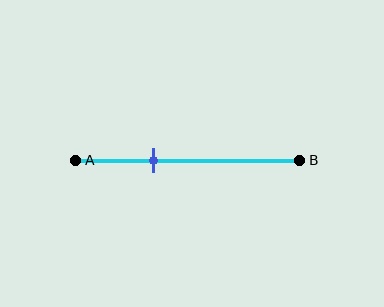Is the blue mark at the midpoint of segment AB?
No, the mark is at about 35% from A, not at the 50% midpoint.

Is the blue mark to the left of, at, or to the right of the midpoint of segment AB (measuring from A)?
The blue mark is to the left of the midpoint of segment AB.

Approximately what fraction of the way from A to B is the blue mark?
The blue mark is approximately 35% of the way from A to B.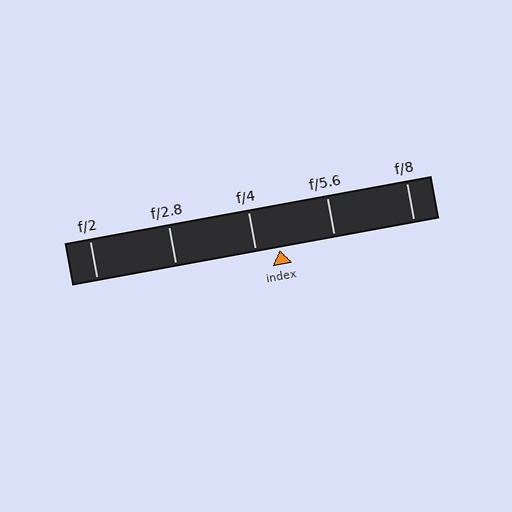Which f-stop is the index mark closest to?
The index mark is closest to f/4.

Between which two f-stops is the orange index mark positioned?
The index mark is between f/4 and f/5.6.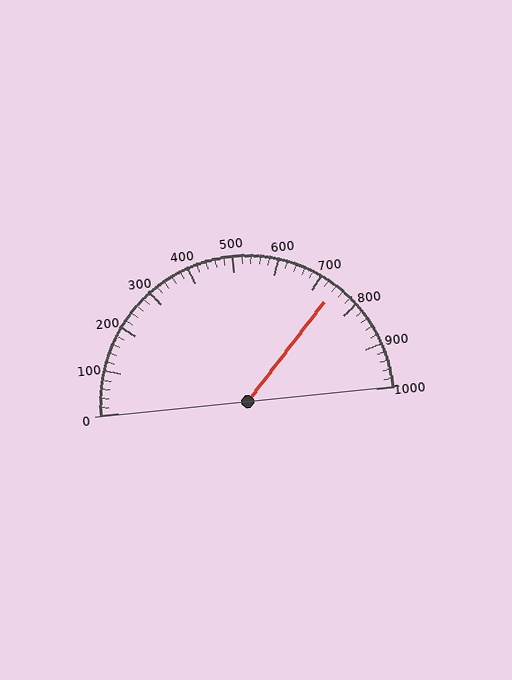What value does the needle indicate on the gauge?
The needle indicates approximately 740.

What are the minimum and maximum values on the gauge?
The gauge ranges from 0 to 1000.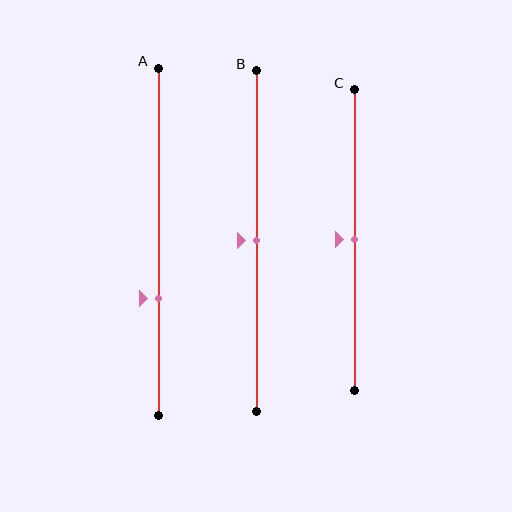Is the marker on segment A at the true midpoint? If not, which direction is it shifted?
No, the marker on segment A is shifted downward by about 16% of the segment length.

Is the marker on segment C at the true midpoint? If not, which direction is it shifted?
Yes, the marker on segment C is at the true midpoint.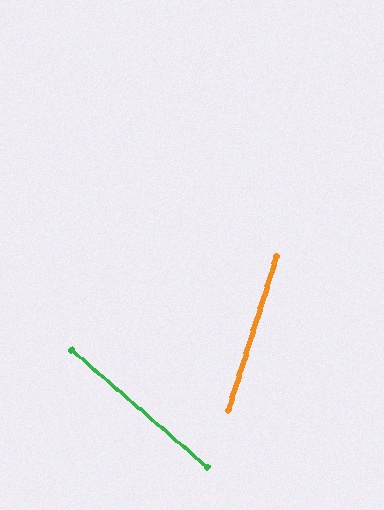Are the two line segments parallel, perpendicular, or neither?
Neither parallel nor perpendicular — they differ by about 67°.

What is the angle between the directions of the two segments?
Approximately 67 degrees.